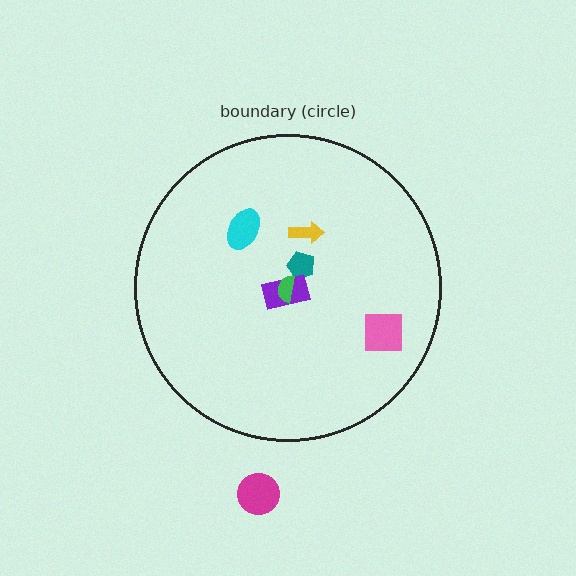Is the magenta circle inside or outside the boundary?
Outside.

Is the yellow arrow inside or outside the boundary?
Inside.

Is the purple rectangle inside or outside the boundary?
Inside.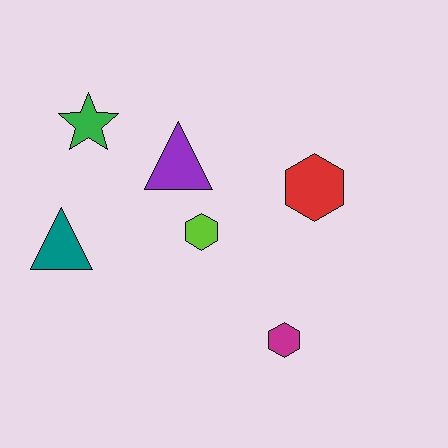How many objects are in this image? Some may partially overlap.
There are 6 objects.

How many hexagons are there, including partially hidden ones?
There are 3 hexagons.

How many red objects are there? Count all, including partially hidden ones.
There is 1 red object.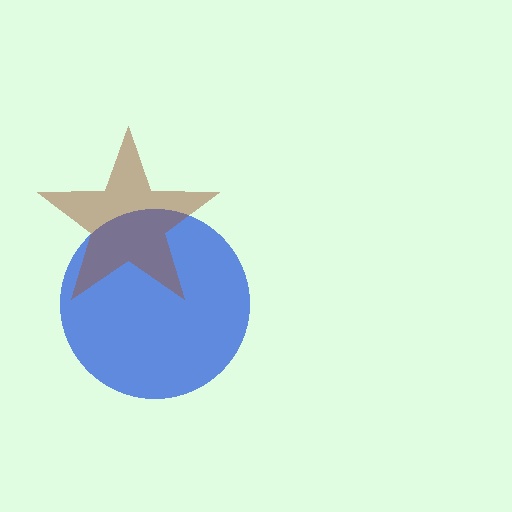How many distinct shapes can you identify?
There are 2 distinct shapes: a blue circle, a brown star.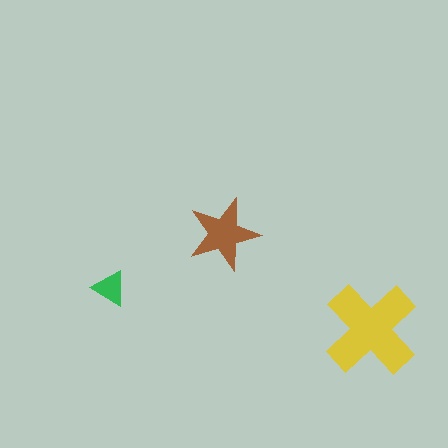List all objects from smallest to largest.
The green triangle, the brown star, the yellow cross.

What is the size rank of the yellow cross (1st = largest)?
1st.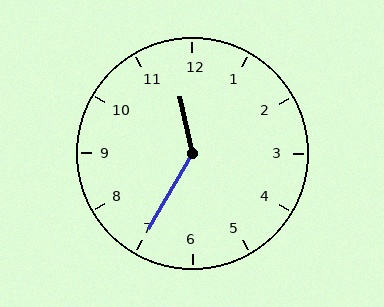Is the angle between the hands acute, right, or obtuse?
It is obtuse.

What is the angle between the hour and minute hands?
Approximately 138 degrees.